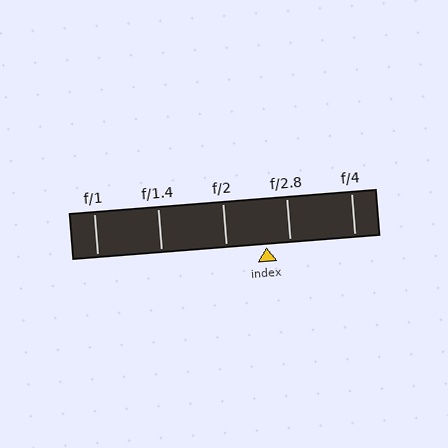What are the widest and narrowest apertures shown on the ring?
The widest aperture shown is f/1 and the narrowest is f/4.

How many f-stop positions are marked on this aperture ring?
There are 5 f-stop positions marked.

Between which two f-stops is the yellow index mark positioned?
The index mark is between f/2 and f/2.8.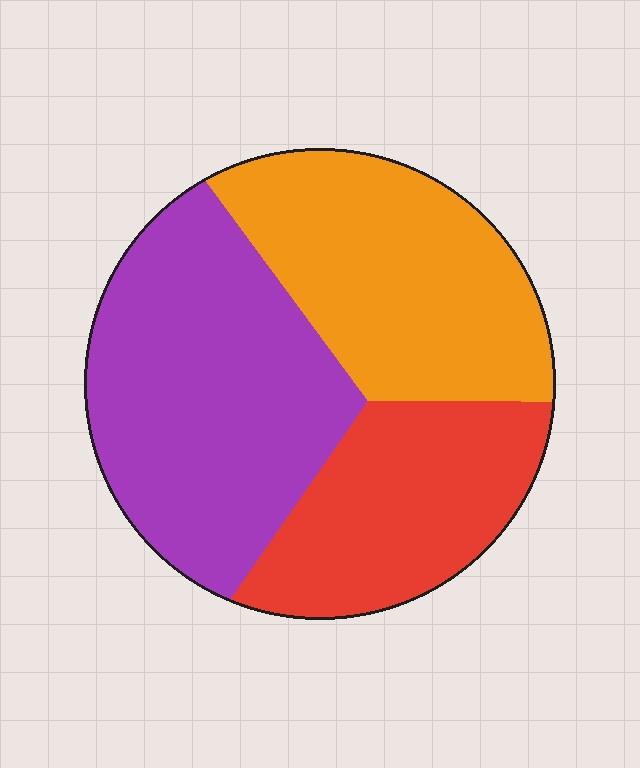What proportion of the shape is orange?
Orange takes up about one third (1/3) of the shape.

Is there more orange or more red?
Orange.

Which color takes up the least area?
Red, at roughly 25%.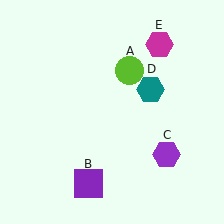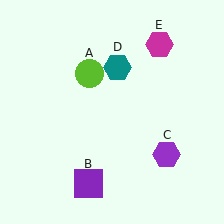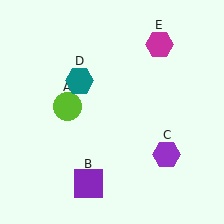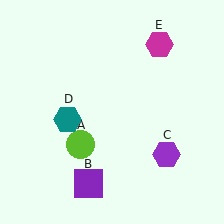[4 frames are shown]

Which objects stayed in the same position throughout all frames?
Purple square (object B) and purple hexagon (object C) and magenta hexagon (object E) remained stationary.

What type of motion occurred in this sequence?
The lime circle (object A), teal hexagon (object D) rotated counterclockwise around the center of the scene.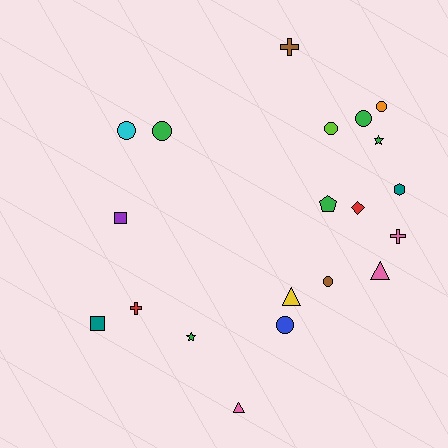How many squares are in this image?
There are 2 squares.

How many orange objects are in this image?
There is 1 orange object.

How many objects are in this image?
There are 20 objects.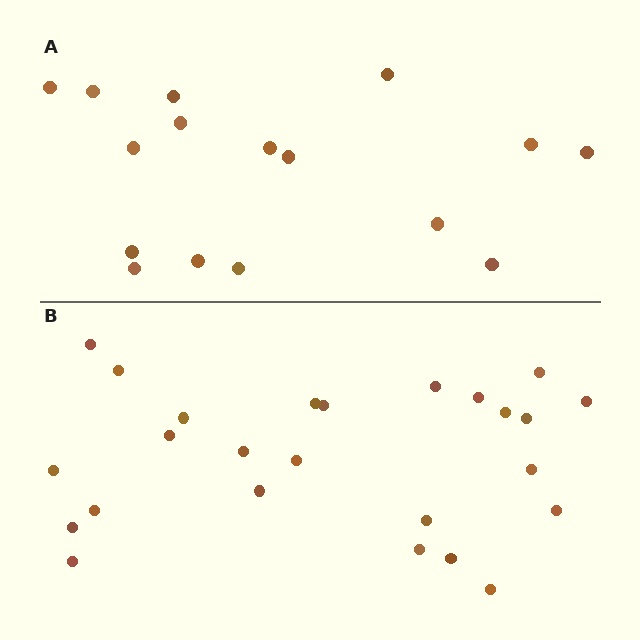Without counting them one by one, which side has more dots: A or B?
Region B (the bottom region) has more dots.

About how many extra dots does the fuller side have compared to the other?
Region B has roughly 8 or so more dots than region A.